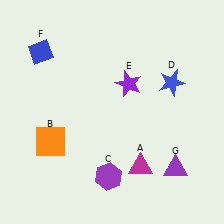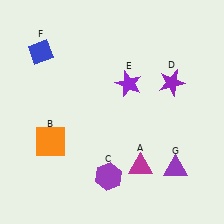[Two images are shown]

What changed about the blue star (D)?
In Image 1, D is blue. In Image 2, it changed to purple.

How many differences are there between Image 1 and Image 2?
There is 1 difference between the two images.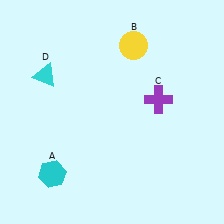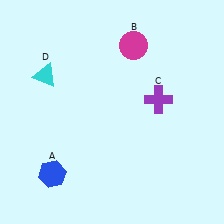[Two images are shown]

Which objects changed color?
A changed from cyan to blue. B changed from yellow to magenta.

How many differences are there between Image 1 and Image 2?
There are 2 differences between the two images.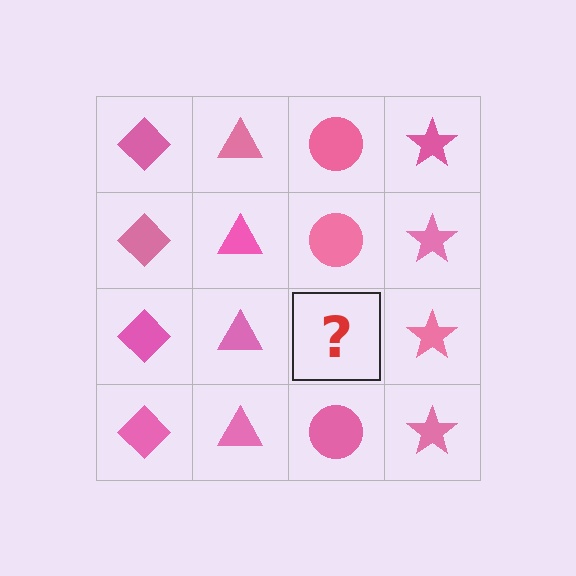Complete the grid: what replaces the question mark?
The question mark should be replaced with a pink circle.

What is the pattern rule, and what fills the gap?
The rule is that each column has a consistent shape. The gap should be filled with a pink circle.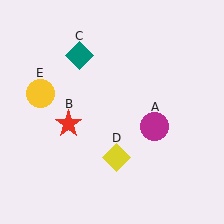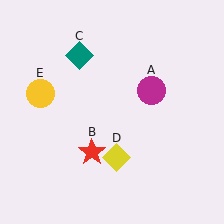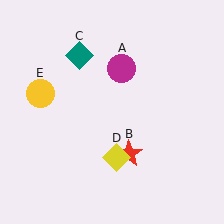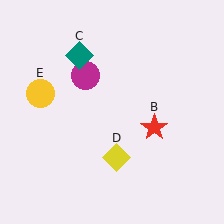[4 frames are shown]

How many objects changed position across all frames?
2 objects changed position: magenta circle (object A), red star (object B).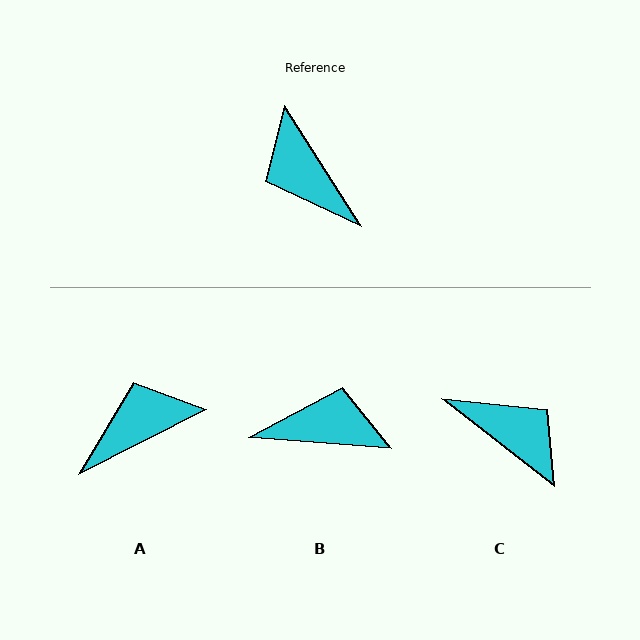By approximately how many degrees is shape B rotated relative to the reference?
Approximately 127 degrees clockwise.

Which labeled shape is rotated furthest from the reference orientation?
C, about 161 degrees away.